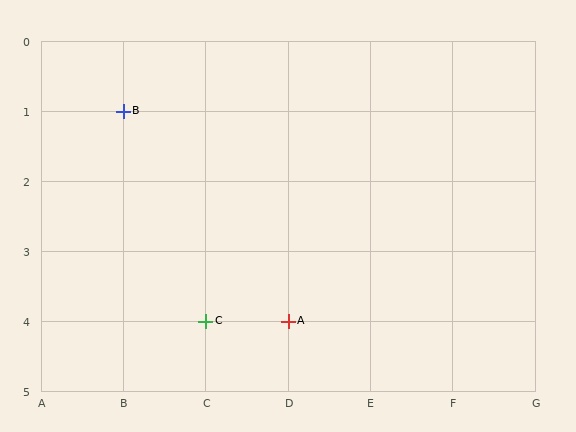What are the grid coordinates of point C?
Point C is at grid coordinates (C, 4).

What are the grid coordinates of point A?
Point A is at grid coordinates (D, 4).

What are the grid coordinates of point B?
Point B is at grid coordinates (B, 1).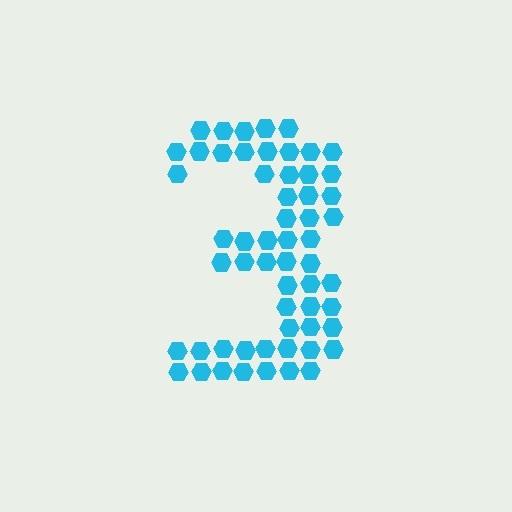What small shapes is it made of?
It is made of small hexagons.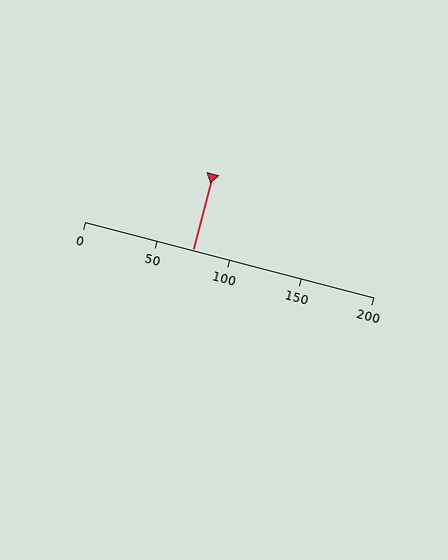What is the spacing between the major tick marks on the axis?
The major ticks are spaced 50 apart.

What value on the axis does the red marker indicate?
The marker indicates approximately 75.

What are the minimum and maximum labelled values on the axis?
The axis runs from 0 to 200.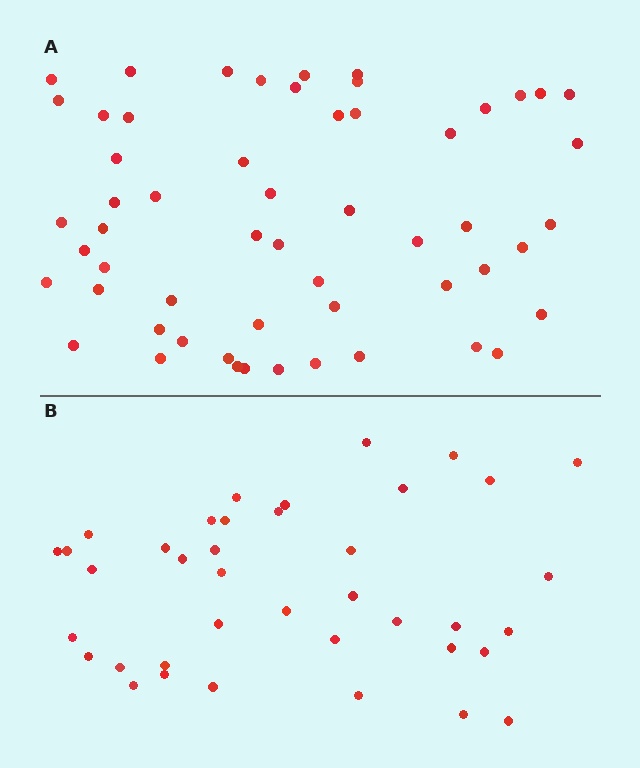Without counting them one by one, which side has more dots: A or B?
Region A (the top region) has more dots.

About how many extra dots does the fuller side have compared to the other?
Region A has approximately 15 more dots than region B.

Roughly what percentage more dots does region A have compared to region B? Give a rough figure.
About 45% more.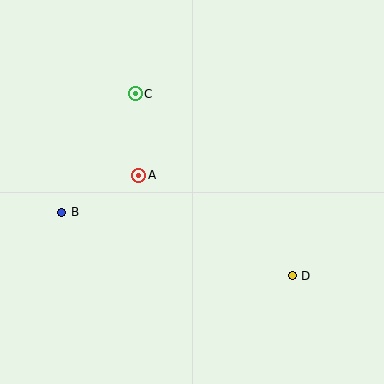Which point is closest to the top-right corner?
Point C is closest to the top-right corner.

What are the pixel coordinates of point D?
Point D is at (292, 276).